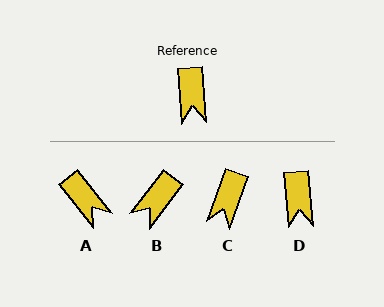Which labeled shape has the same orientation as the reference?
D.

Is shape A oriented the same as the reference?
No, it is off by about 34 degrees.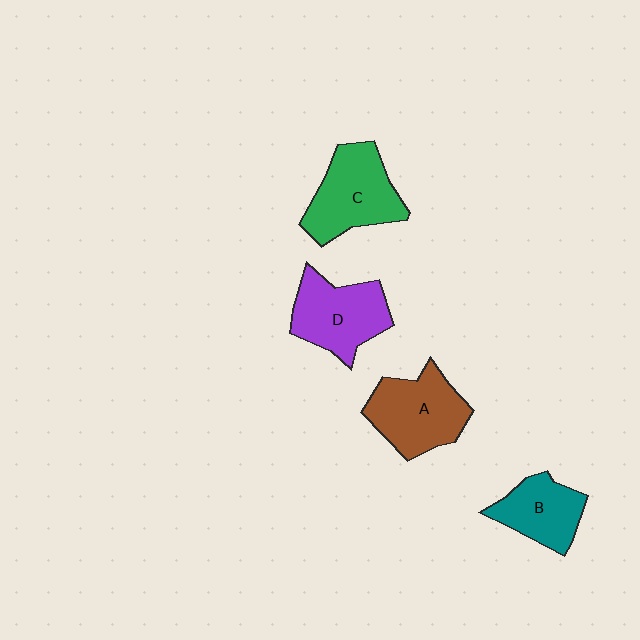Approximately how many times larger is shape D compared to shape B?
Approximately 1.3 times.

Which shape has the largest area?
Shape C (green).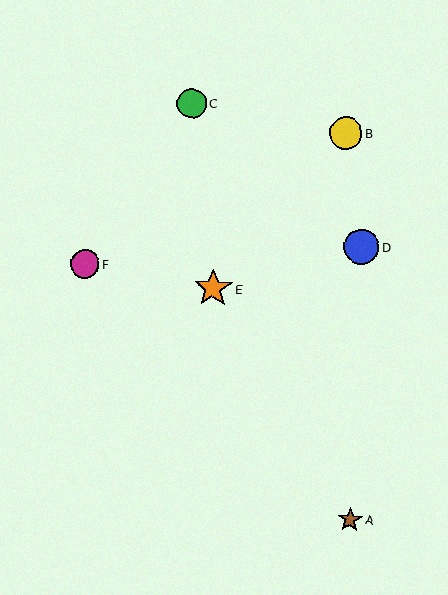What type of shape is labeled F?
Shape F is a magenta circle.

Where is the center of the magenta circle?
The center of the magenta circle is at (85, 264).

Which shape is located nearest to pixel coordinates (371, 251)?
The blue circle (labeled D) at (362, 247) is nearest to that location.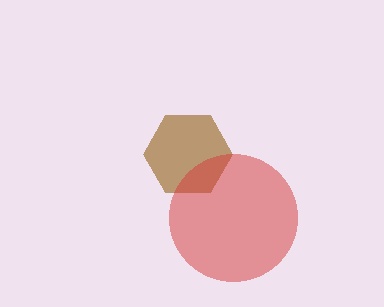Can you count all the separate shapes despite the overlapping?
Yes, there are 2 separate shapes.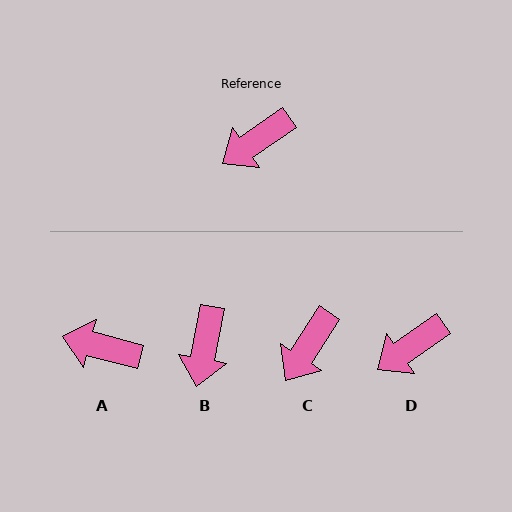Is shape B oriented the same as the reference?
No, it is off by about 44 degrees.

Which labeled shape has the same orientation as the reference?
D.